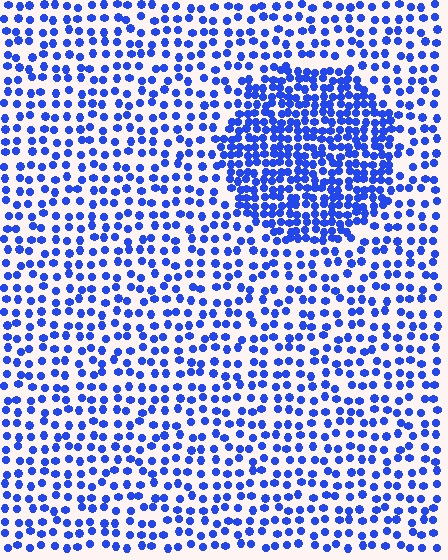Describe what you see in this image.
The image contains small blue elements arranged at two different densities. A circle-shaped region is visible where the elements are more densely packed than the surrounding area.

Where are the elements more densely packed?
The elements are more densely packed inside the circle boundary.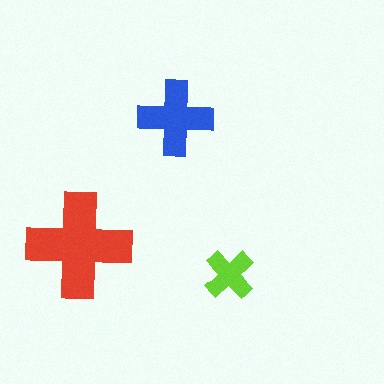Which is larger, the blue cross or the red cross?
The red one.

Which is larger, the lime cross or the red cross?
The red one.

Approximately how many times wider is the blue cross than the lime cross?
About 1.5 times wider.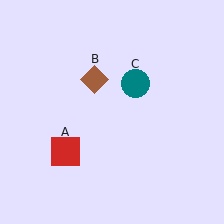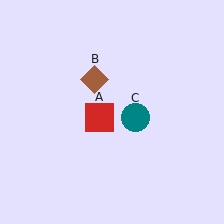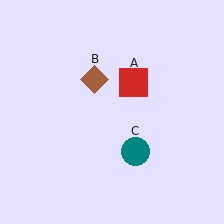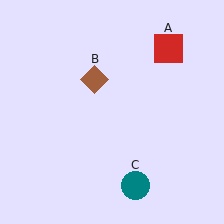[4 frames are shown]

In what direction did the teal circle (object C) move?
The teal circle (object C) moved down.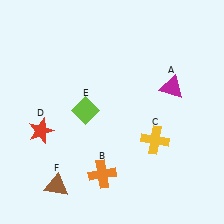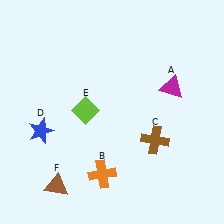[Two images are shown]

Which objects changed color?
C changed from yellow to brown. D changed from red to blue.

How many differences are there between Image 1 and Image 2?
There are 2 differences between the two images.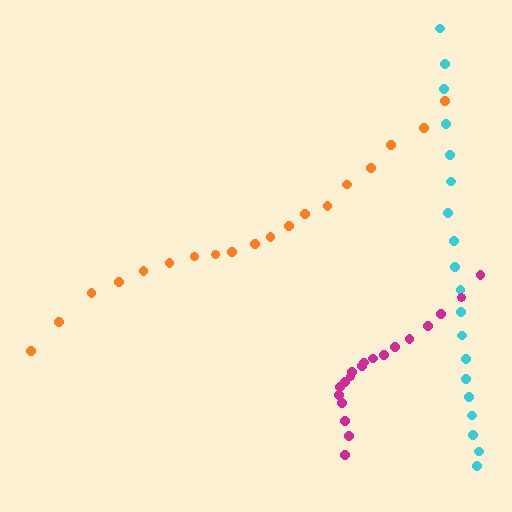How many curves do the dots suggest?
There are 3 distinct paths.